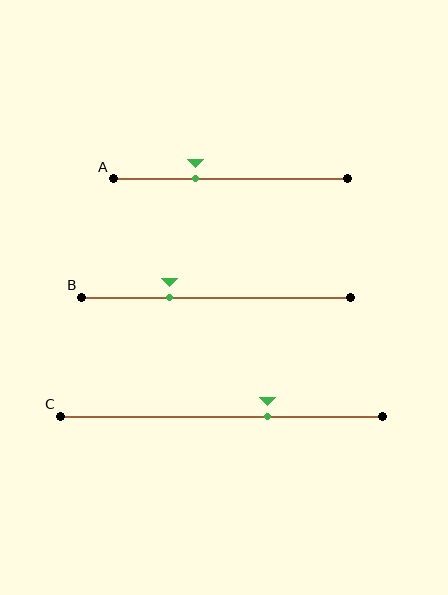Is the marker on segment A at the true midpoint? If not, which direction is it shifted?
No, the marker on segment A is shifted to the left by about 15% of the segment length.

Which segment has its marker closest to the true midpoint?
Segment C has its marker closest to the true midpoint.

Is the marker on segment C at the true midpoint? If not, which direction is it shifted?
No, the marker on segment C is shifted to the right by about 14% of the segment length.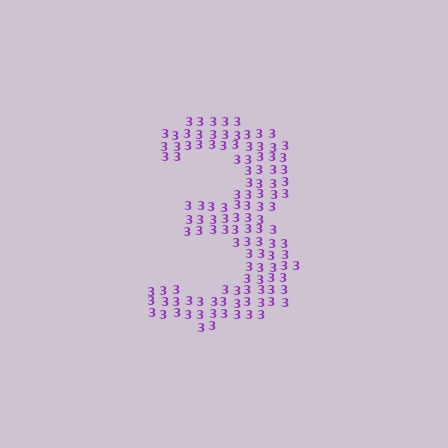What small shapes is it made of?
It is made of small digit 3's.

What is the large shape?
The large shape is the digit 3.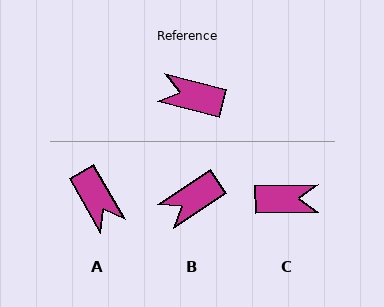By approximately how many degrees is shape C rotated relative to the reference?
Approximately 165 degrees clockwise.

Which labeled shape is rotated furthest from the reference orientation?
C, about 165 degrees away.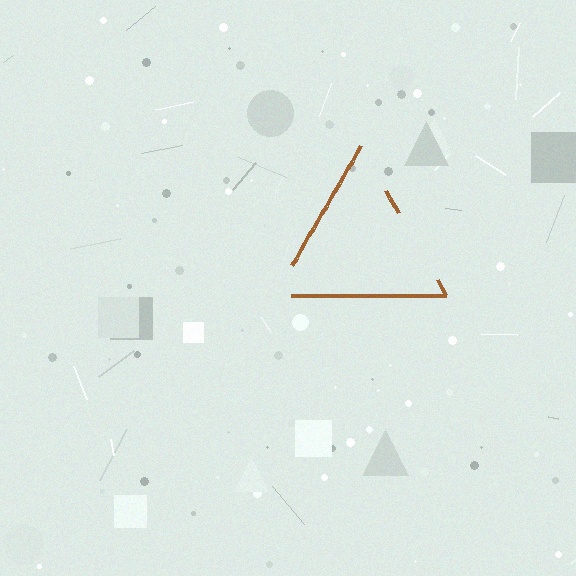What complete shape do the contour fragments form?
The contour fragments form a triangle.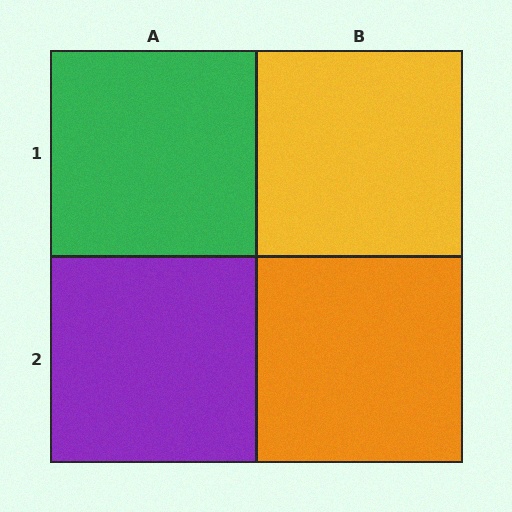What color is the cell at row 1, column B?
Yellow.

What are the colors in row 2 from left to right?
Purple, orange.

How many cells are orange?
1 cell is orange.